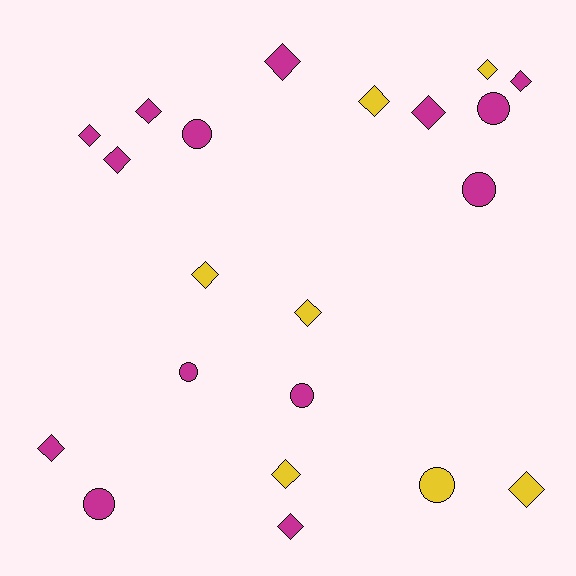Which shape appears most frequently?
Diamond, with 14 objects.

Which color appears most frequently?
Magenta, with 14 objects.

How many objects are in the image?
There are 21 objects.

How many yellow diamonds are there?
There are 6 yellow diamonds.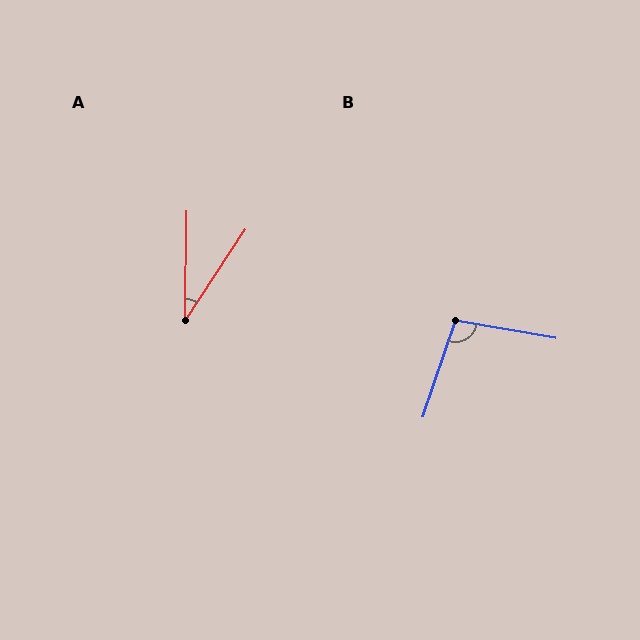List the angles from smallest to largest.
A (33°), B (98°).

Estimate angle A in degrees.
Approximately 33 degrees.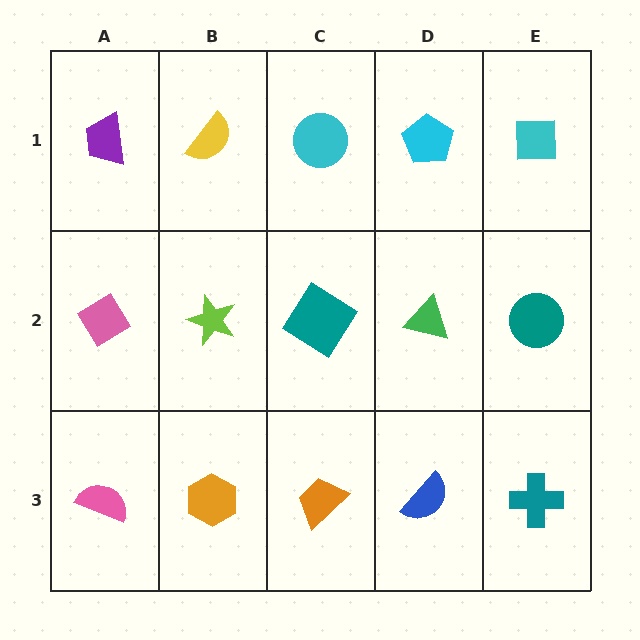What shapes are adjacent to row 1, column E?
A teal circle (row 2, column E), a cyan pentagon (row 1, column D).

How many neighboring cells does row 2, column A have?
3.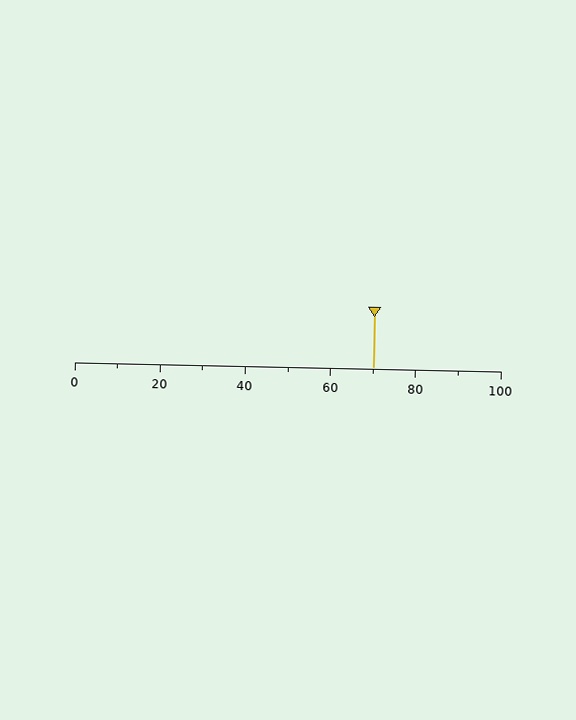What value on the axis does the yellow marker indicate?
The marker indicates approximately 70.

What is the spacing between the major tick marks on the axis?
The major ticks are spaced 20 apart.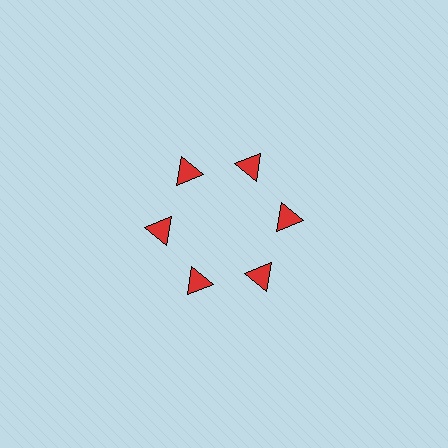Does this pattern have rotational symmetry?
Yes, this pattern has 6-fold rotational symmetry. It looks the same after rotating 60 degrees around the center.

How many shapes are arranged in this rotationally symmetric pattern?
There are 6 shapes, arranged in 6 groups of 1.